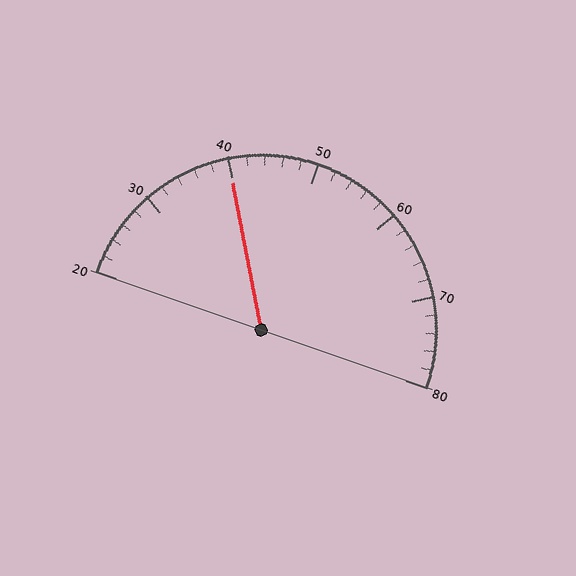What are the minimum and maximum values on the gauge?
The gauge ranges from 20 to 80.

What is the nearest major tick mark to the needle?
The nearest major tick mark is 40.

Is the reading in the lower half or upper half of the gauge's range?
The reading is in the lower half of the range (20 to 80).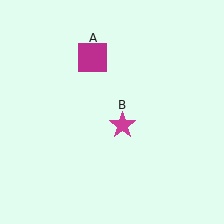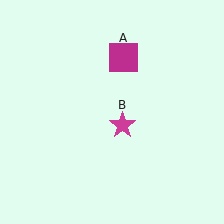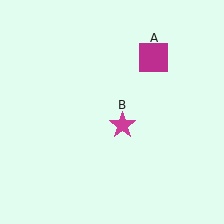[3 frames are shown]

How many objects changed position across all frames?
1 object changed position: magenta square (object A).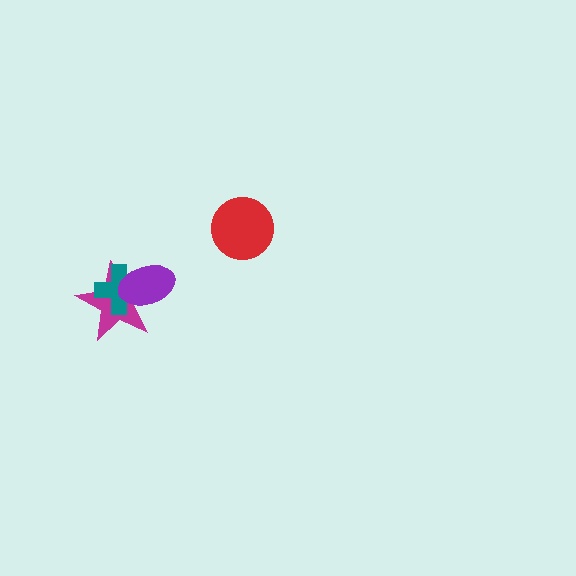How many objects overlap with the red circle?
0 objects overlap with the red circle.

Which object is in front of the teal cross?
The purple ellipse is in front of the teal cross.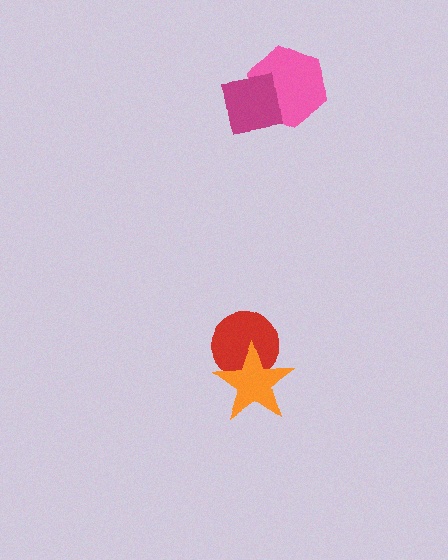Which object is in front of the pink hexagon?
The magenta square is in front of the pink hexagon.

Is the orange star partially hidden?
No, no other shape covers it.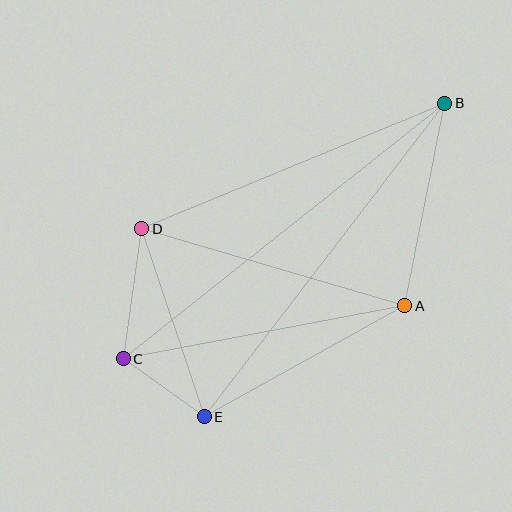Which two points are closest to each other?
Points C and E are closest to each other.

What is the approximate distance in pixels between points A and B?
The distance between A and B is approximately 206 pixels.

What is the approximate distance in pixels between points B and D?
The distance between B and D is approximately 328 pixels.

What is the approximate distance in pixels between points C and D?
The distance between C and D is approximately 131 pixels.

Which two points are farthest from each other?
Points B and C are farthest from each other.